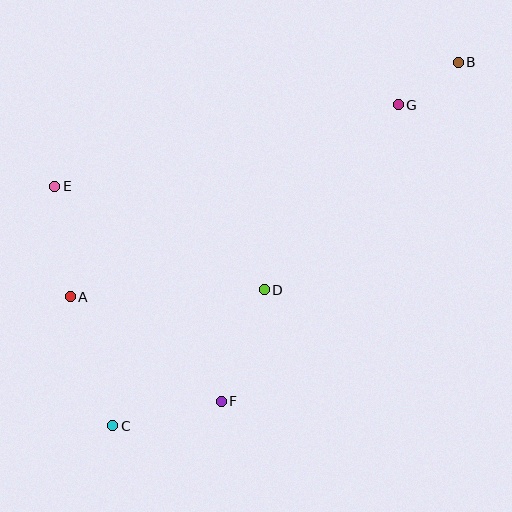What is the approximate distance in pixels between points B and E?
The distance between B and E is approximately 422 pixels.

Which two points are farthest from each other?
Points B and C are farthest from each other.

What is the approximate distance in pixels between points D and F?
The distance between D and F is approximately 119 pixels.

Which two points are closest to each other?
Points B and G are closest to each other.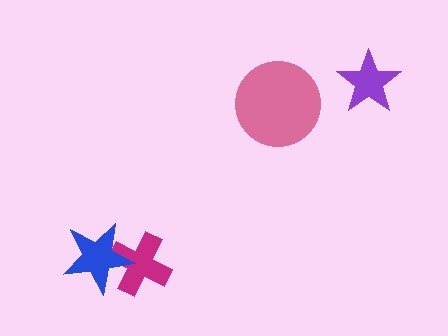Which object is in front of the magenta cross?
The blue star is in front of the magenta cross.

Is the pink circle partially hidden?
No, no other shape covers it.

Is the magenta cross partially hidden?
Yes, it is partially covered by another shape.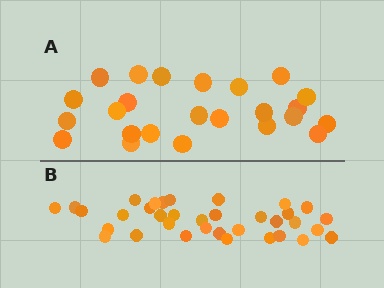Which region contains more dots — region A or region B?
Region B (the bottom region) has more dots.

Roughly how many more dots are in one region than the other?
Region B has roughly 12 or so more dots than region A.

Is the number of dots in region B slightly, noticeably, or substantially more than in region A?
Region B has substantially more. The ratio is roughly 1.5 to 1.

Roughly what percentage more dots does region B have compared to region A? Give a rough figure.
About 45% more.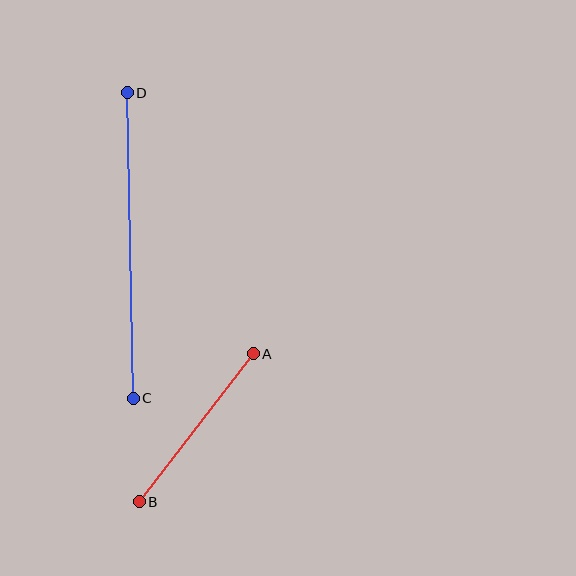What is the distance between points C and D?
The distance is approximately 306 pixels.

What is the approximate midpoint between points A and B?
The midpoint is at approximately (196, 428) pixels.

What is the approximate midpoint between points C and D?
The midpoint is at approximately (130, 246) pixels.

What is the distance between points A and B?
The distance is approximately 187 pixels.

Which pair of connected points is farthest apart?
Points C and D are farthest apart.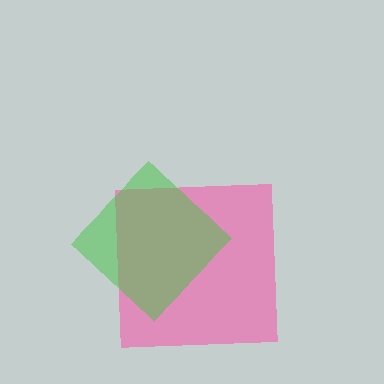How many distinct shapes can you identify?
There are 2 distinct shapes: a pink square, a green diamond.